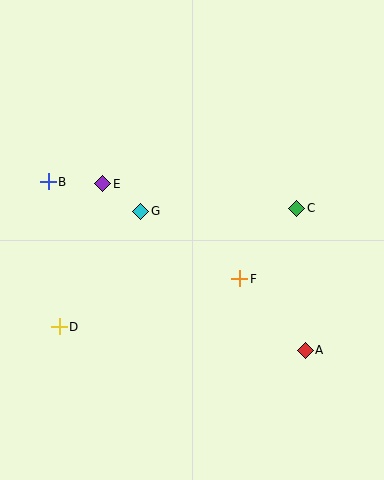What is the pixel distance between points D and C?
The distance between D and C is 266 pixels.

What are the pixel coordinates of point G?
Point G is at (141, 211).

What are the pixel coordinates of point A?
Point A is at (305, 350).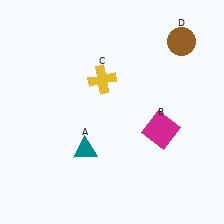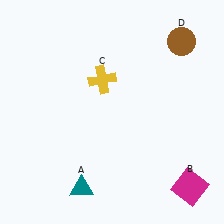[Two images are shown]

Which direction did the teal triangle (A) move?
The teal triangle (A) moved down.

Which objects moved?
The objects that moved are: the teal triangle (A), the magenta square (B).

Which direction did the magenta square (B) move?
The magenta square (B) moved down.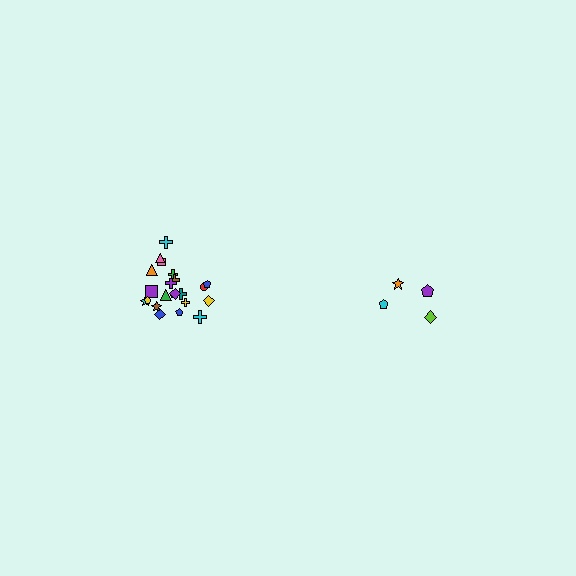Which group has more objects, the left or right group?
The left group.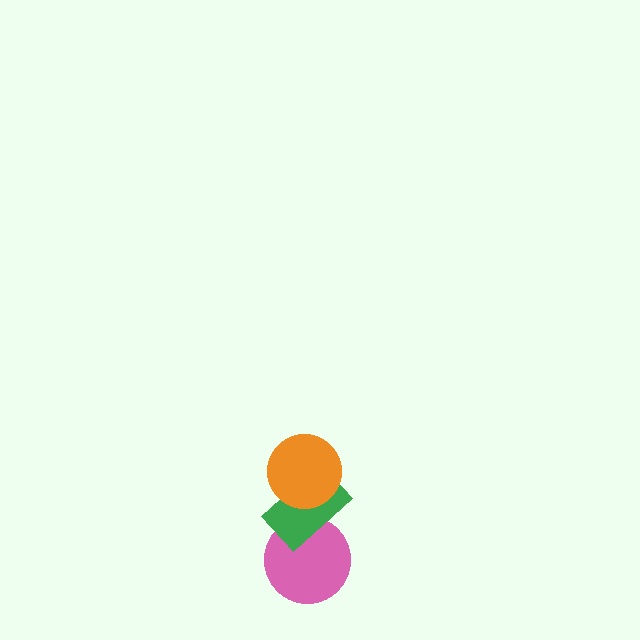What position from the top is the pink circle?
The pink circle is 3rd from the top.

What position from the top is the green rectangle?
The green rectangle is 2nd from the top.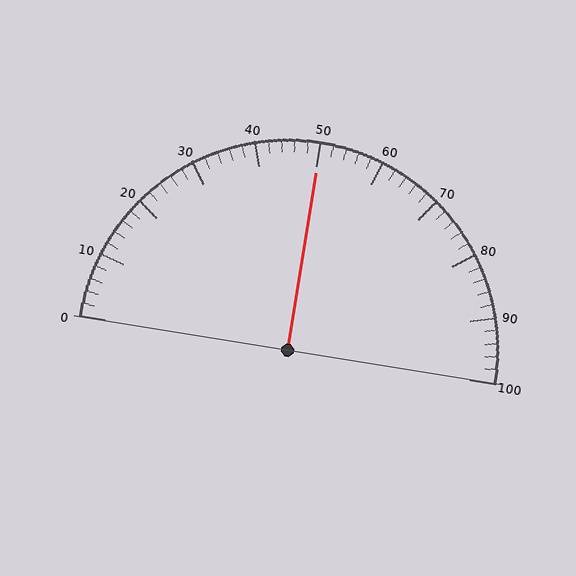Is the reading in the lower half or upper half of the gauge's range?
The reading is in the upper half of the range (0 to 100).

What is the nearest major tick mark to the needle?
The nearest major tick mark is 50.